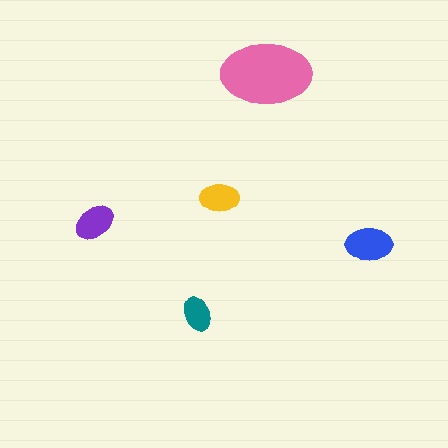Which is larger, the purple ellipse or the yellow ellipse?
The purple one.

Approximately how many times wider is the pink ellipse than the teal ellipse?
About 2.5 times wider.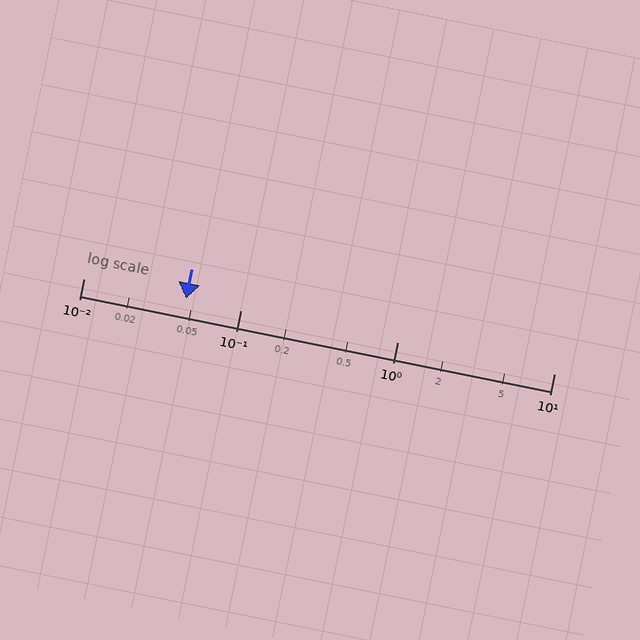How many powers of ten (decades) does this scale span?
The scale spans 3 decades, from 0.01 to 10.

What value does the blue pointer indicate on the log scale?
The pointer indicates approximately 0.045.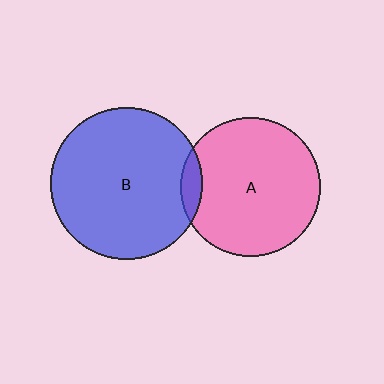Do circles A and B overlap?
Yes.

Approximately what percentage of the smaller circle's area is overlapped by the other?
Approximately 5%.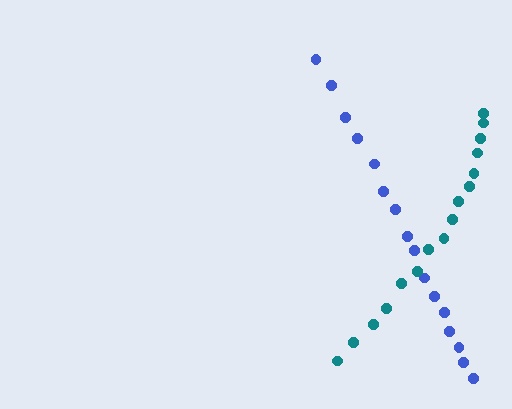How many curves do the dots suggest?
There are 2 distinct paths.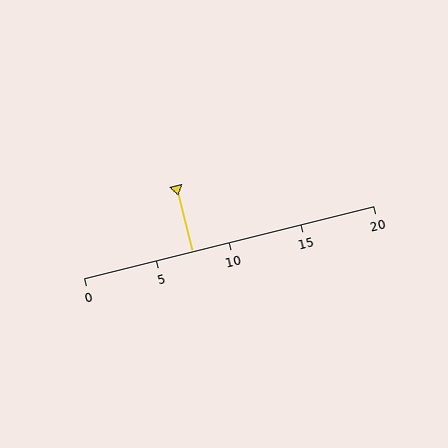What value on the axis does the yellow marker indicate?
The marker indicates approximately 7.5.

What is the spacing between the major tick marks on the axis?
The major ticks are spaced 5 apart.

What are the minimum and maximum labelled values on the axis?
The axis runs from 0 to 20.